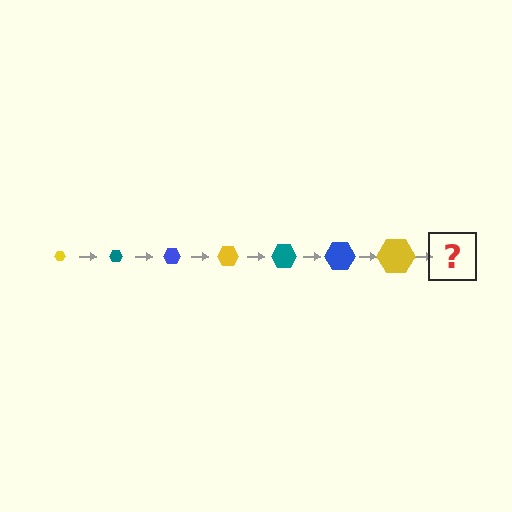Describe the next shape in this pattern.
It should be a teal hexagon, larger than the previous one.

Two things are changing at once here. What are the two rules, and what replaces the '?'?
The two rules are that the hexagon grows larger each step and the color cycles through yellow, teal, and blue. The '?' should be a teal hexagon, larger than the previous one.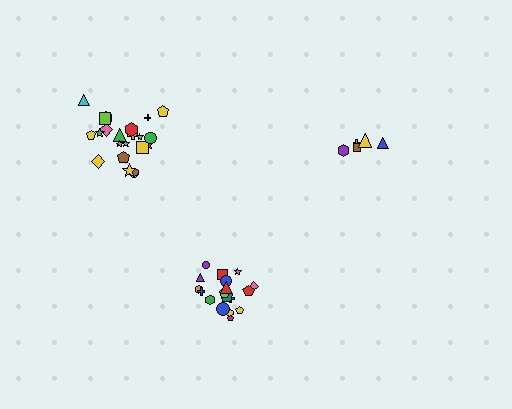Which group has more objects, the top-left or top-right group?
The top-left group.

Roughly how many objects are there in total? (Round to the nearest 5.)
Roughly 45 objects in total.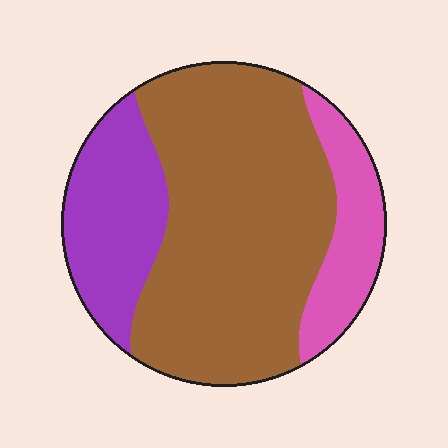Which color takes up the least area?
Pink, at roughly 15%.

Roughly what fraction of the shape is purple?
Purple covers around 20% of the shape.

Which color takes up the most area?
Brown, at roughly 65%.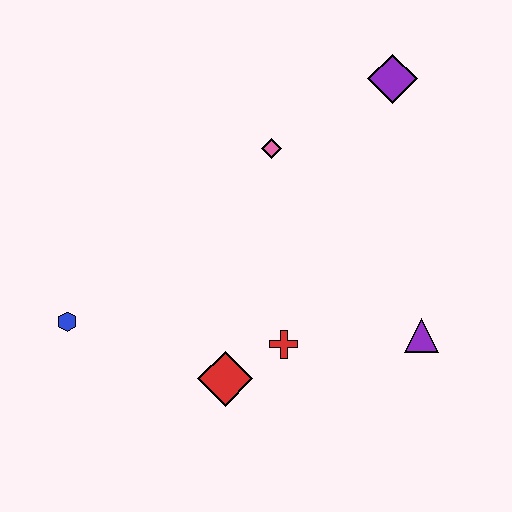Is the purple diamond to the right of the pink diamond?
Yes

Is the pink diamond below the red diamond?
No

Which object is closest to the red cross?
The red diamond is closest to the red cross.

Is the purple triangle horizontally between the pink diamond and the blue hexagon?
No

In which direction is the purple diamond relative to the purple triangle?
The purple diamond is above the purple triangle.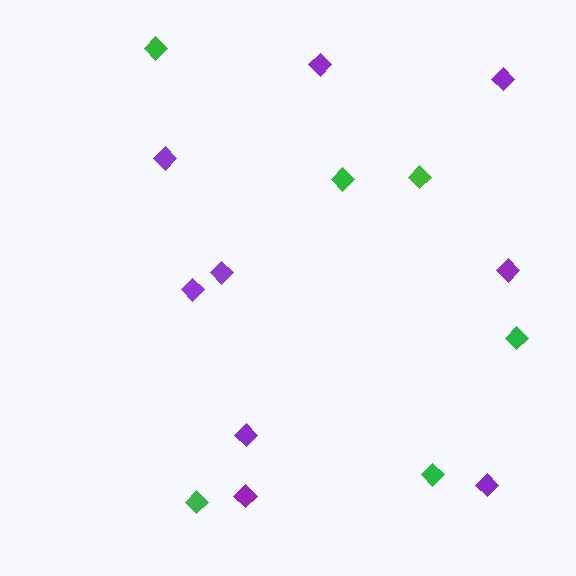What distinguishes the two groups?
There are 2 groups: one group of green diamonds (6) and one group of purple diamonds (9).